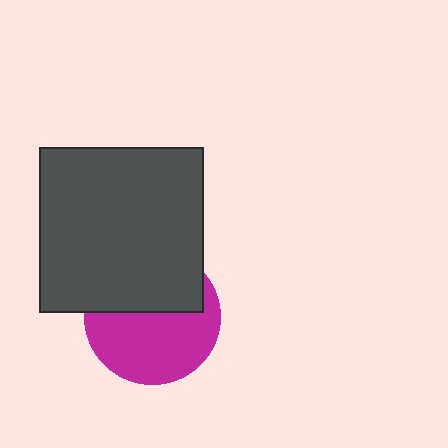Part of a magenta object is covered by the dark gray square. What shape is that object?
It is a circle.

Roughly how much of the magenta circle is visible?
About half of it is visible (roughly 57%).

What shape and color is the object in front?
The object in front is a dark gray square.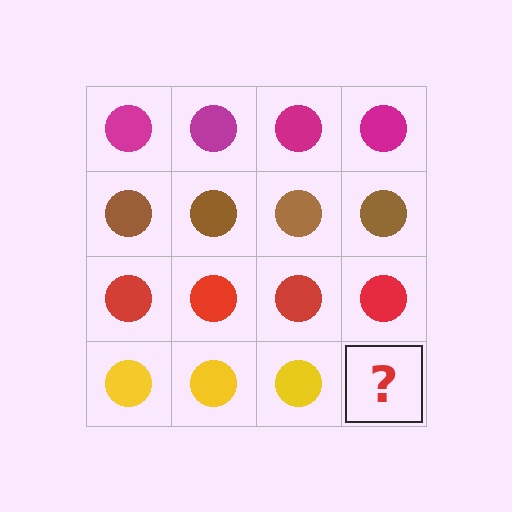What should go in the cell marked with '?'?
The missing cell should contain a yellow circle.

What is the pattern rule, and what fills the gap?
The rule is that each row has a consistent color. The gap should be filled with a yellow circle.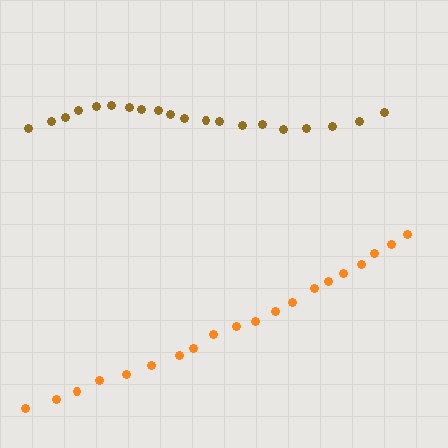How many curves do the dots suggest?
There are 2 distinct paths.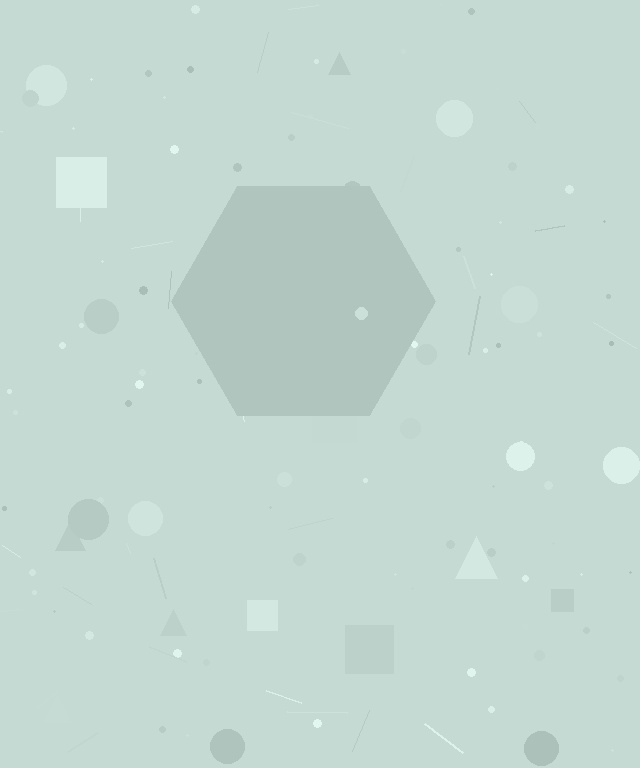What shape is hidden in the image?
A hexagon is hidden in the image.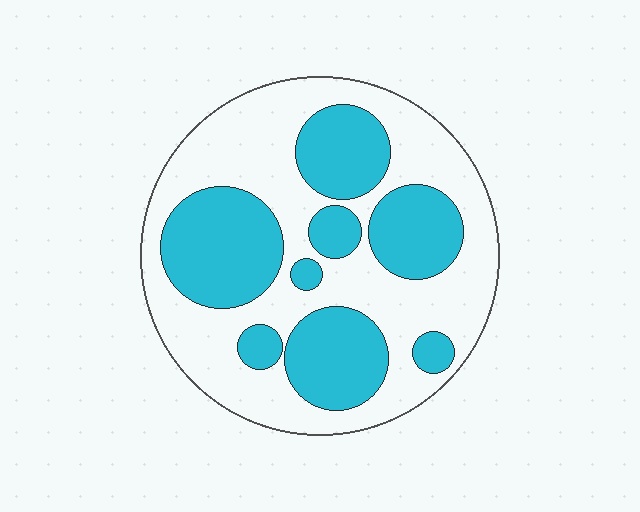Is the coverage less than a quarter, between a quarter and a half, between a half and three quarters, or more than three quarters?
Between a quarter and a half.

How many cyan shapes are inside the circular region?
8.